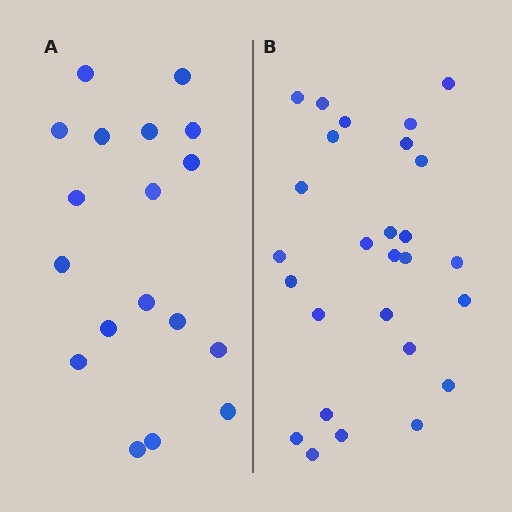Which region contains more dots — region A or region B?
Region B (the right region) has more dots.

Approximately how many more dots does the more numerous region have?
Region B has roughly 8 or so more dots than region A.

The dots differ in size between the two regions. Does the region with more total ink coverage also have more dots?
No. Region A has more total ink coverage because its dots are larger, but region B actually contains more individual dots. Total area can be misleading — the number of items is what matters here.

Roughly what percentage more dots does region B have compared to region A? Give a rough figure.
About 50% more.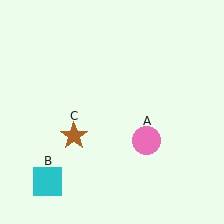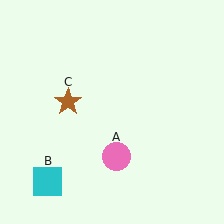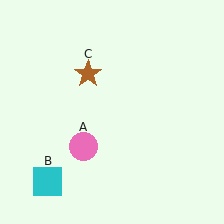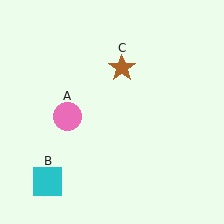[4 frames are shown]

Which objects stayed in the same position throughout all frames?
Cyan square (object B) remained stationary.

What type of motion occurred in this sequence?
The pink circle (object A), brown star (object C) rotated clockwise around the center of the scene.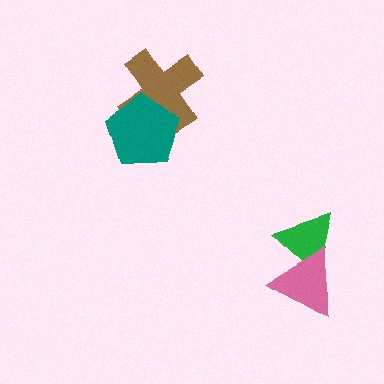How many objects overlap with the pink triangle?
1 object overlaps with the pink triangle.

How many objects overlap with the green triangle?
1 object overlaps with the green triangle.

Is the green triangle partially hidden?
Yes, it is partially covered by another shape.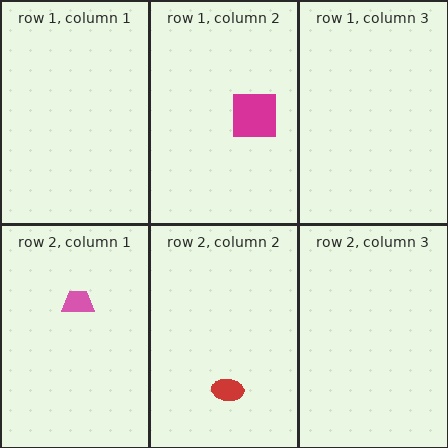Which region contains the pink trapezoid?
The row 2, column 1 region.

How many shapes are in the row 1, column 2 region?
1.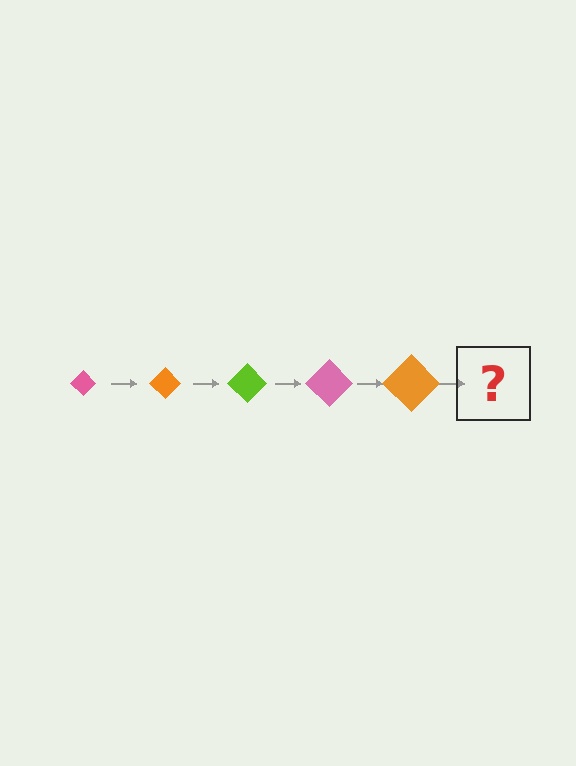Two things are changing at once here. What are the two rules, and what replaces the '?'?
The two rules are that the diamond grows larger each step and the color cycles through pink, orange, and lime. The '?' should be a lime diamond, larger than the previous one.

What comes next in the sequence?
The next element should be a lime diamond, larger than the previous one.